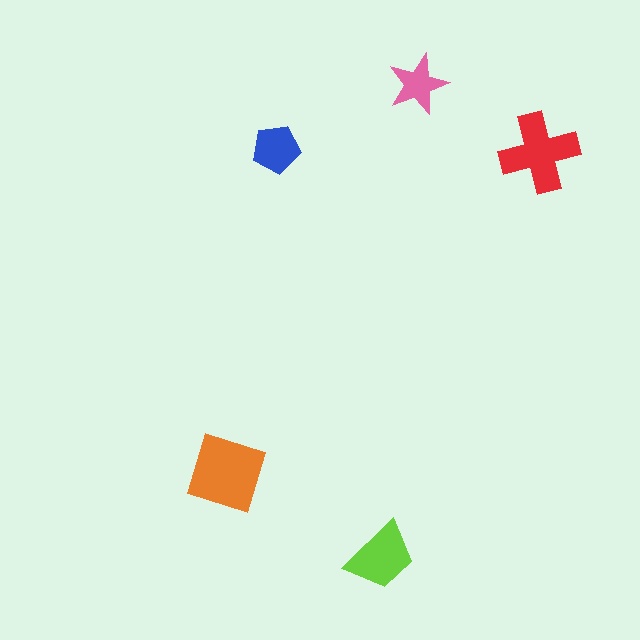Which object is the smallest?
The pink star.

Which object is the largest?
The orange diamond.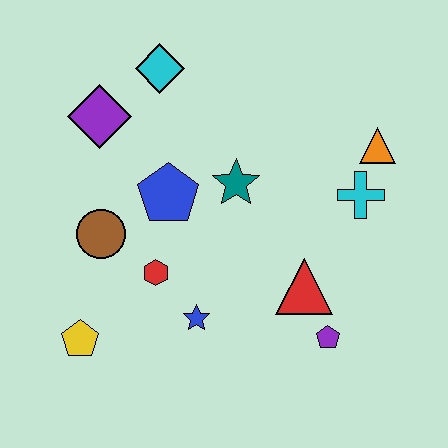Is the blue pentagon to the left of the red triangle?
Yes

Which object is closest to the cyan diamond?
The purple diamond is closest to the cyan diamond.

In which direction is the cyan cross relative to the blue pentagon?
The cyan cross is to the right of the blue pentagon.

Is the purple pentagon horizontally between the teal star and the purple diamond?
No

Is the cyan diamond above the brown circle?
Yes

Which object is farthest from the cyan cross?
The yellow pentagon is farthest from the cyan cross.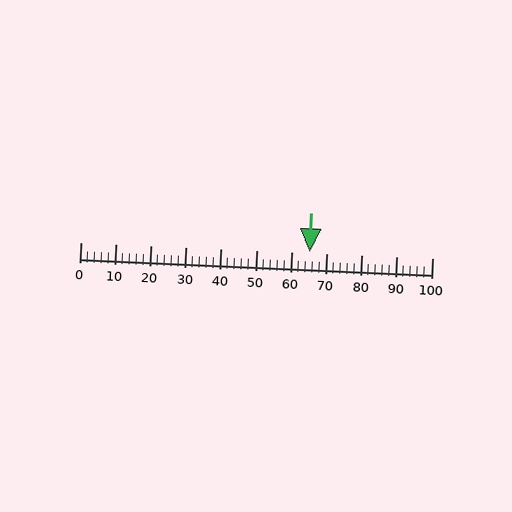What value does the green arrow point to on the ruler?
The green arrow points to approximately 65.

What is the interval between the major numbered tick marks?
The major tick marks are spaced 10 units apart.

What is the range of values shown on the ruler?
The ruler shows values from 0 to 100.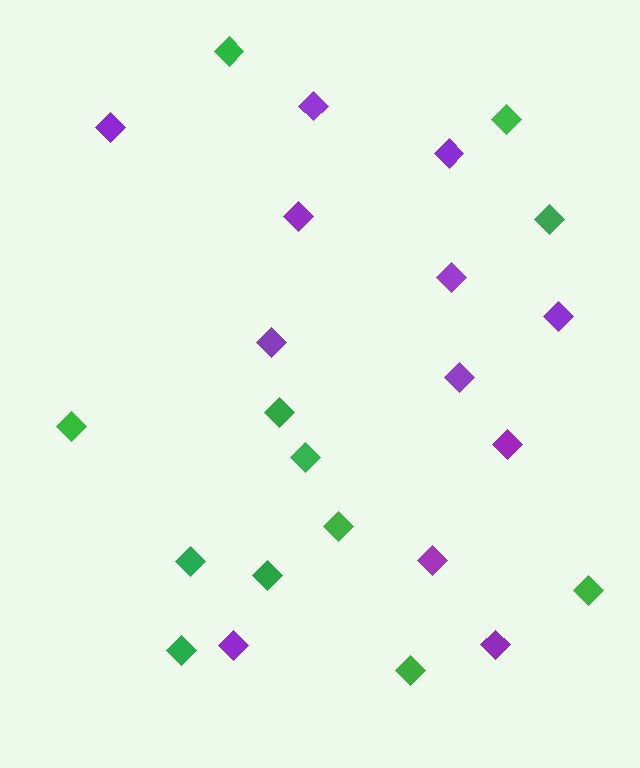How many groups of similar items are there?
There are 2 groups: one group of green diamonds (12) and one group of purple diamonds (12).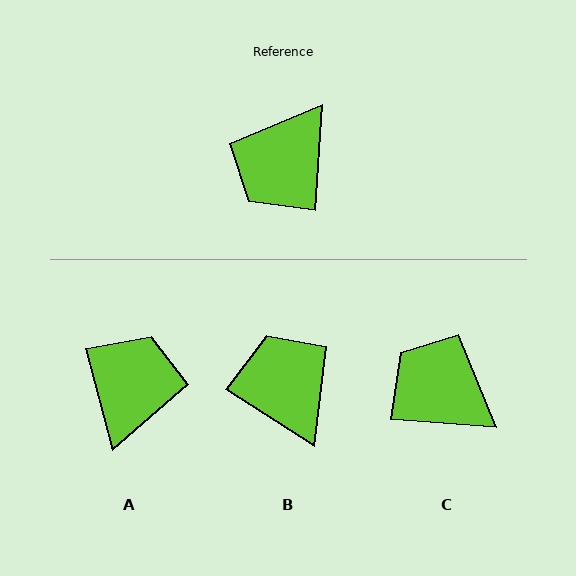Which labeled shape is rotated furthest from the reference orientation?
A, about 161 degrees away.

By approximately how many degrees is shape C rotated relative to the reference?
Approximately 91 degrees clockwise.